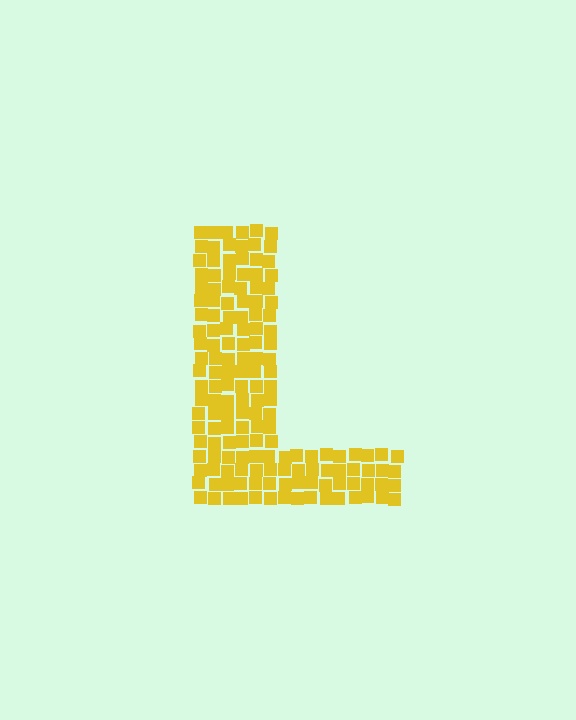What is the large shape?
The large shape is the letter L.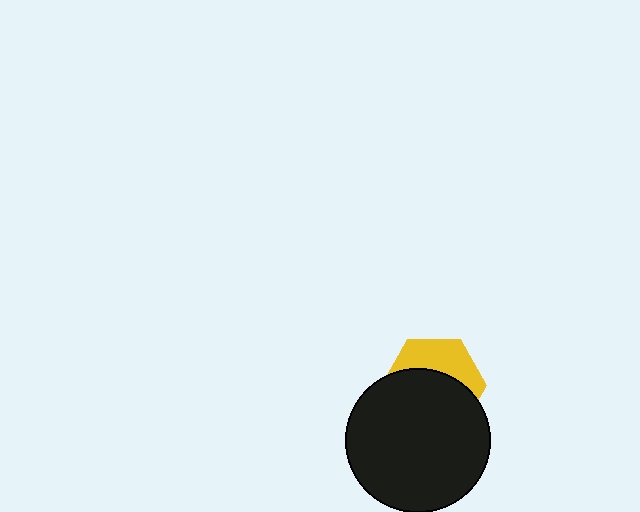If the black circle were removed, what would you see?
You would see the complete yellow hexagon.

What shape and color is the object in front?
The object in front is a black circle.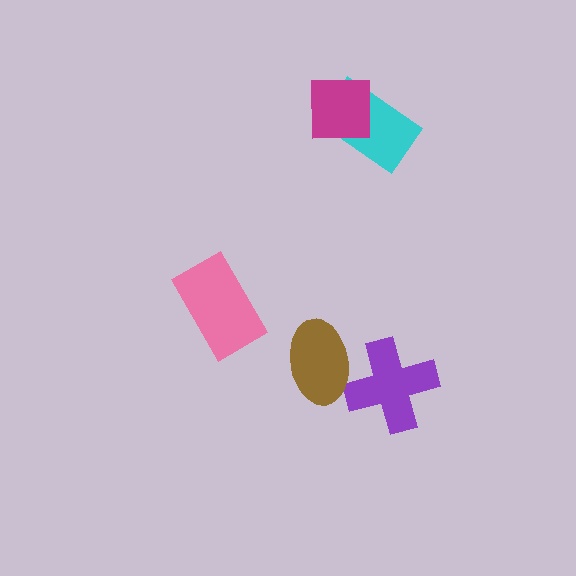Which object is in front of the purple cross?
The brown ellipse is in front of the purple cross.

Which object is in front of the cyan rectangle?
The magenta square is in front of the cyan rectangle.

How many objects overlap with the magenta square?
1 object overlaps with the magenta square.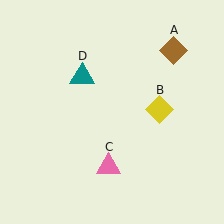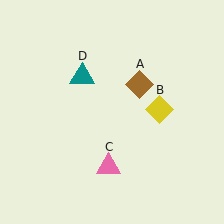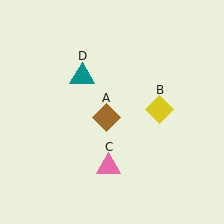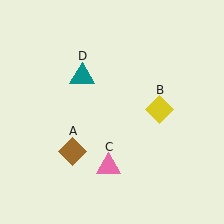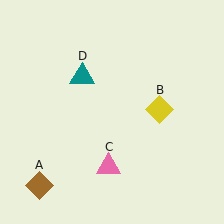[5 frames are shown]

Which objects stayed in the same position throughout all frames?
Yellow diamond (object B) and pink triangle (object C) and teal triangle (object D) remained stationary.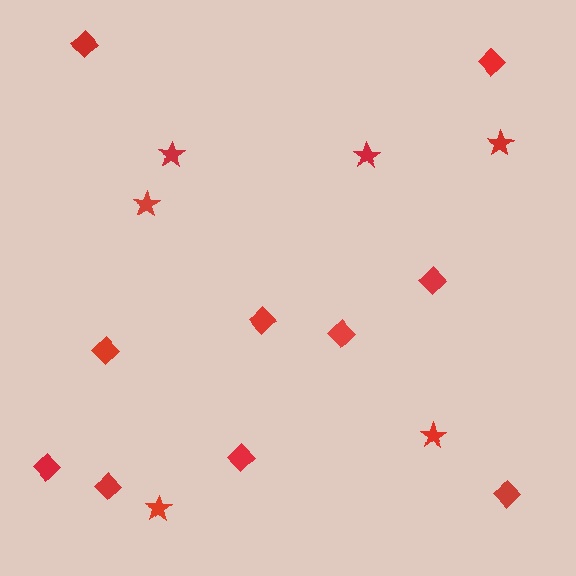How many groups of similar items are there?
There are 2 groups: one group of stars (6) and one group of diamonds (10).